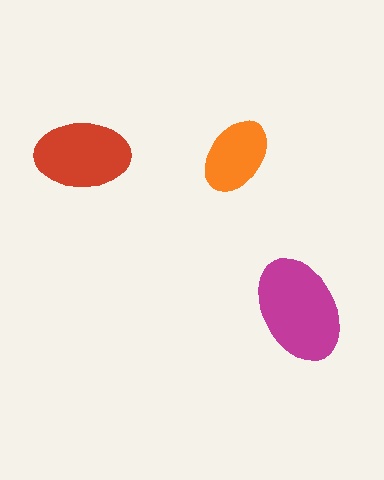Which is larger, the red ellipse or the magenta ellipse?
The magenta one.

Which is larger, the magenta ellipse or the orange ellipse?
The magenta one.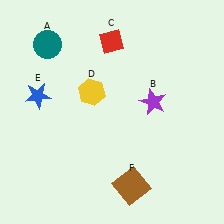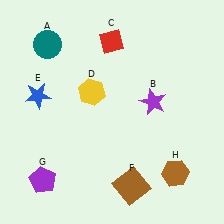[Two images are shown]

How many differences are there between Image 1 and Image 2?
There are 2 differences between the two images.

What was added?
A purple pentagon (G), a brown hexagon (H) were added in Image 2.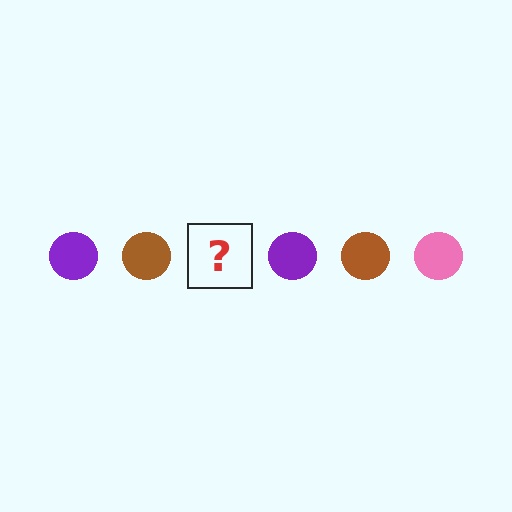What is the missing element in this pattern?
The missing element is a pink circle.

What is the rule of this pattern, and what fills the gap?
The rule is that the pattern cycles through purple, brown, pink circles. The gap should be filled with a pink circle.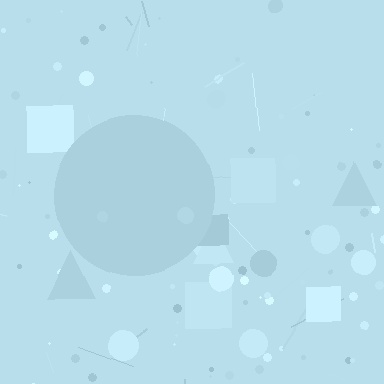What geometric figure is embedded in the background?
A circle is embedded in the background.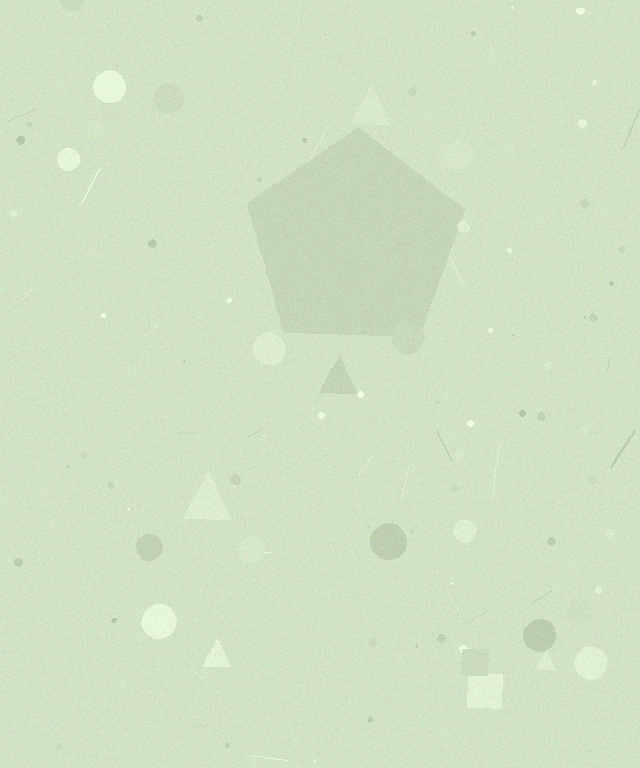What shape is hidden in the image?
A pentagon is hidden in the image.